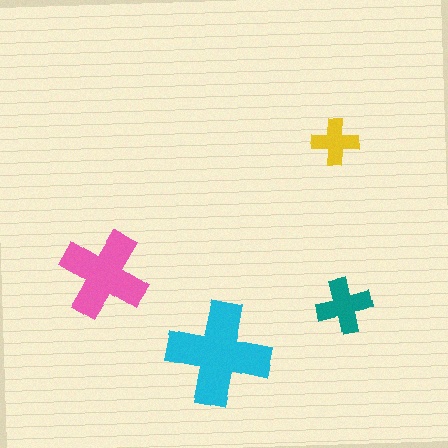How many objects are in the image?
There are 4 objects in the image.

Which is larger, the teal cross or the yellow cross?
The teal one.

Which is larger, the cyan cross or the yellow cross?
The cyan one.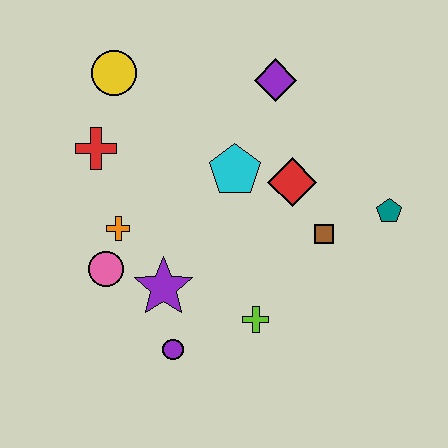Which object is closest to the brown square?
The red diamond is closest to the brown square.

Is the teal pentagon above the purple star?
Yes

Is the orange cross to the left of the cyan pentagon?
Yes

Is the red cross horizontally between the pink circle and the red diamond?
No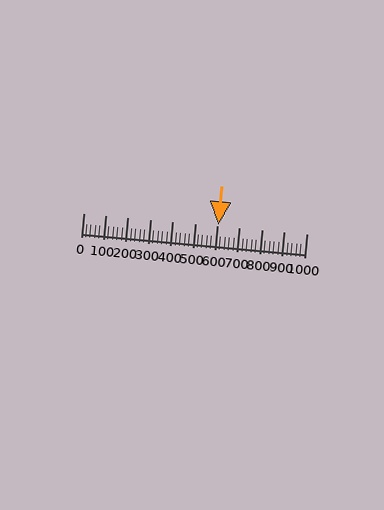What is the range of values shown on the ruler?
The ruler shows values from 0 to 1000.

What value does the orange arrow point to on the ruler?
The orange arrow points to approximately 606.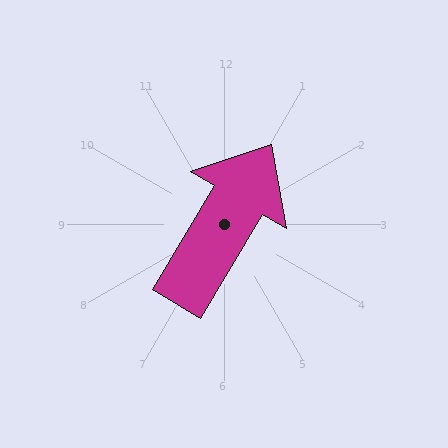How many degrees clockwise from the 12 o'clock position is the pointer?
Approximately 31 degrees.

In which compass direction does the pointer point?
Northeast.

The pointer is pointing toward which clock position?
Roughly 1 o'clock.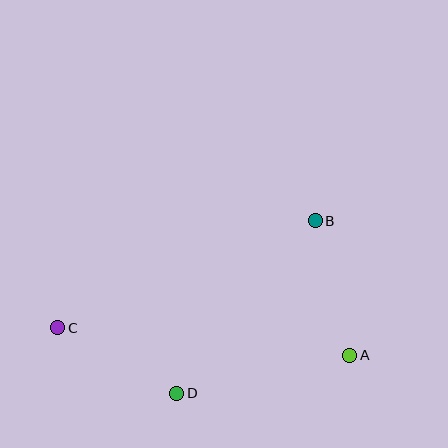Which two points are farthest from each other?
Points A and C are farthest from each other.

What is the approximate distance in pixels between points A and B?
The distance between A and B is approximately 139 pixels.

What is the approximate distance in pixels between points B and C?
The distance between B and C is approximately 279 pixels.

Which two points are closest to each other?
Points C and D are closest to each other.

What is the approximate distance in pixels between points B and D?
The distance between B and D is approximately 221 pixels.